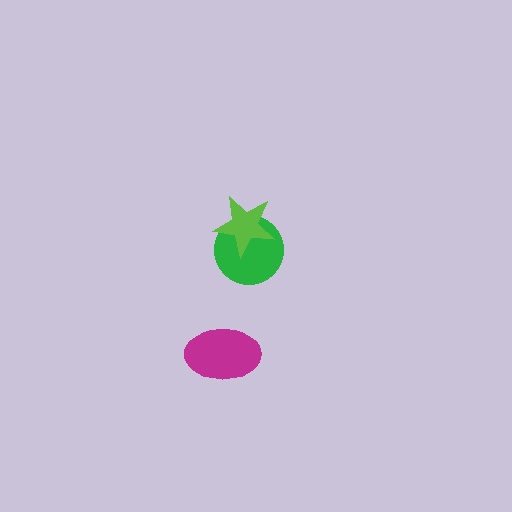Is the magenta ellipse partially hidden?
No, no other shape covers it.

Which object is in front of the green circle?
The lime star is in front of the green circle.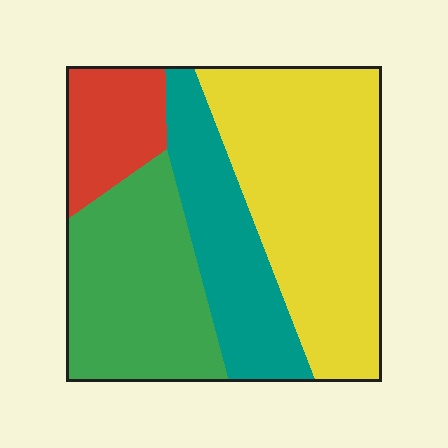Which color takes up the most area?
Yellow, at roughly 40%.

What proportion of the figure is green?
Green takes up about one quarter (1/4) of the figure.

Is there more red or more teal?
Teal.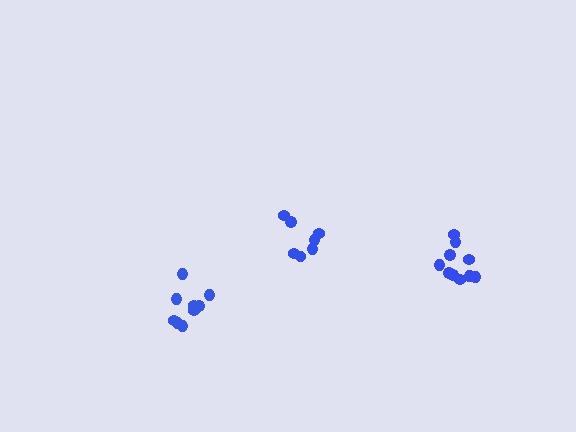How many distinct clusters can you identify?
There are 3 distinct clusters.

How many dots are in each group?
Group 1: 10 dots, Group 2: 7 dots, Group 3: 9 dots (26 total).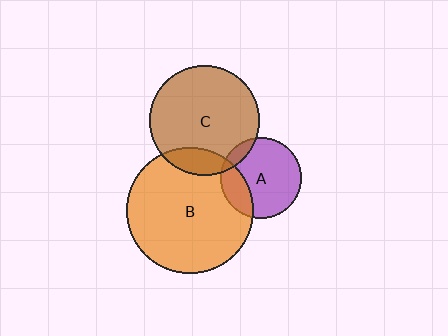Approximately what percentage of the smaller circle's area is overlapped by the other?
Approximately 15%.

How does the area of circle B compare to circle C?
Approximately 1.3 times.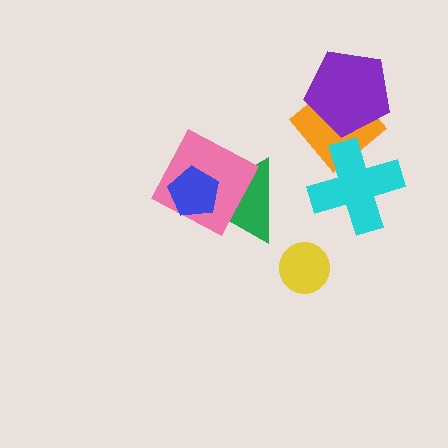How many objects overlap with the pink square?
2 objects overlap with the pink square.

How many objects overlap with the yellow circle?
0 objects overlap with the yellow circle.